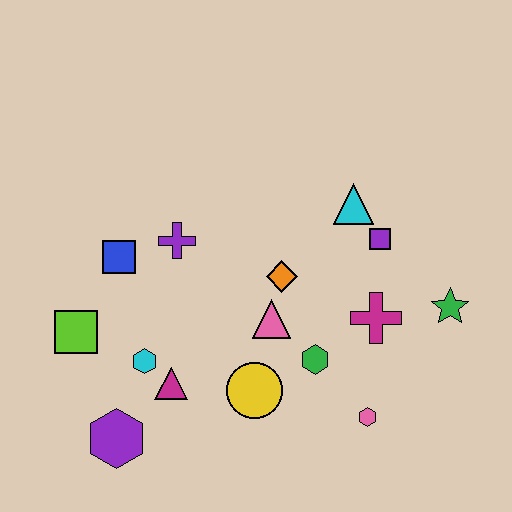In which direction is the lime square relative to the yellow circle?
The lime square is to the left of the yellow circle.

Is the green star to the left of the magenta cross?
No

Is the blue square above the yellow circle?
Yes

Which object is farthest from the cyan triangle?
The purple hexagon is farthest from the cyan triangle.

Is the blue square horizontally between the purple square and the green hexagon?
No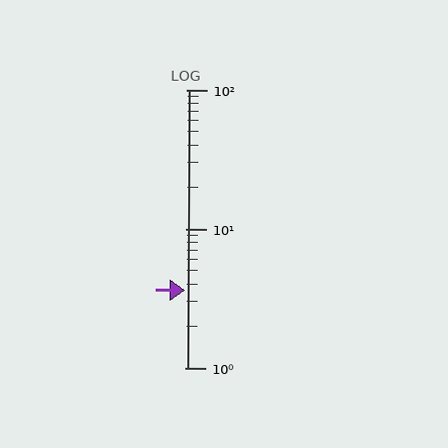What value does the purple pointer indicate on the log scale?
The pointer indicates approximately 3.6.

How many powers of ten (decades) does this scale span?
The scale spans 2 decades, from 1 to 100.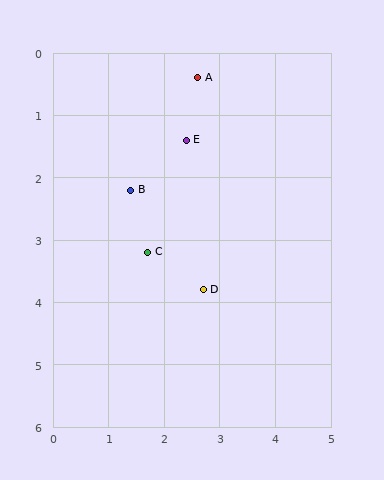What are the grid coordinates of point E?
Point E is at approximately (2.4, 1.4).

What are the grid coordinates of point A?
Point A is at approximately (2.6, 0.4).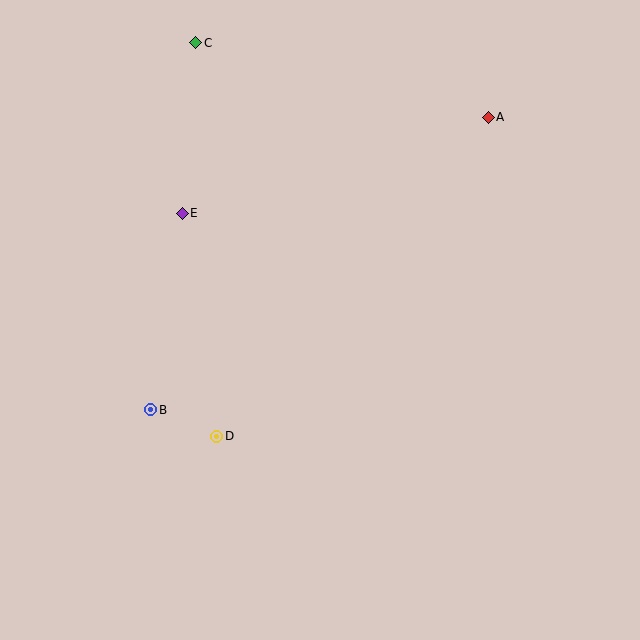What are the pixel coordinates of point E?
Point E is at (182, 213).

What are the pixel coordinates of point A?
Point A is at (488, 117).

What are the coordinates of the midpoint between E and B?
The midpoint between E and B is at (166, 311).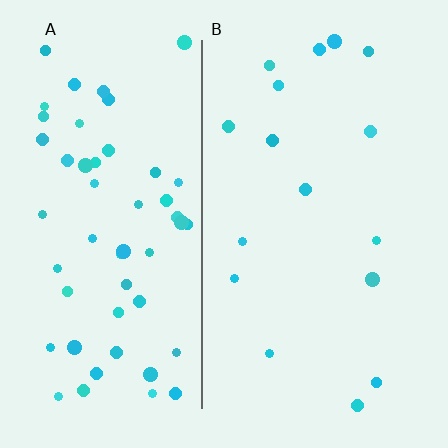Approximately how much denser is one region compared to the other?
Approximately 3.3× — region A over region B.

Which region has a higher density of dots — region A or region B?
A (the left).